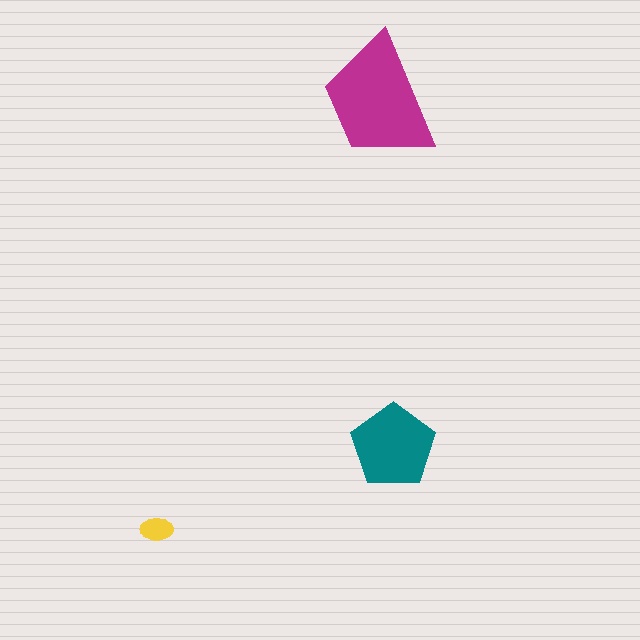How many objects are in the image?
There are 3 objects in the image.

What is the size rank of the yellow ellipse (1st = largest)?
3rd.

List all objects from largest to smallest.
The magenta trapezoid, the teal pentagon, the yellow ellipse.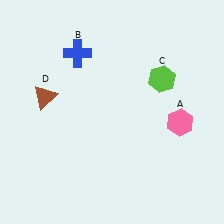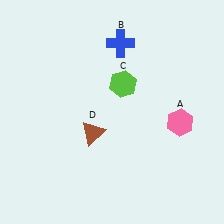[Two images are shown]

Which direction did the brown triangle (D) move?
The brown triangle (D) moved right.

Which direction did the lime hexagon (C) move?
The lime hexagon (C) moved left.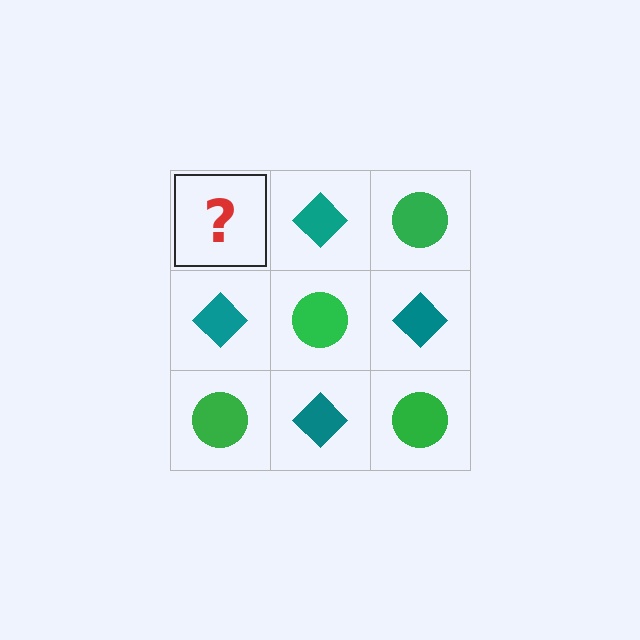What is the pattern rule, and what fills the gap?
The rule is that it alternates green circle and teal diamond in a checkerboard pattern. The gap should be filled with a green circle.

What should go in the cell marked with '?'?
The missing cell should contain a green circle.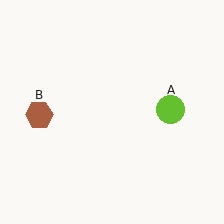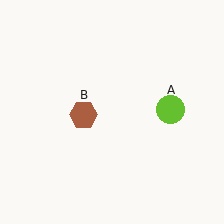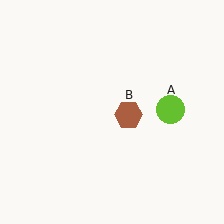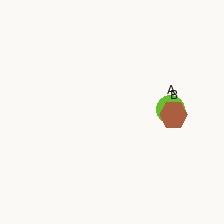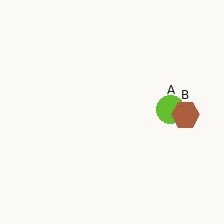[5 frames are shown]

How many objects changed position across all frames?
1 object changed position: brown hexagon (object B).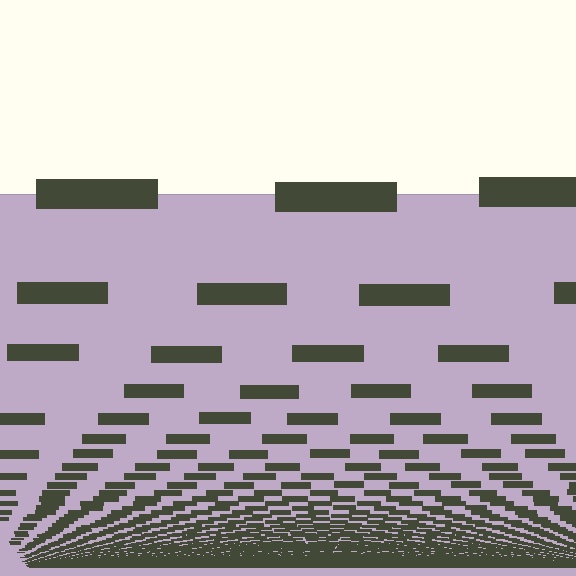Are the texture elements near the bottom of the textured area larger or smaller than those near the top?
Smaller. The gradient is inverted — elements near the bottom are smaller and denser.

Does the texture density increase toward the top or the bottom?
Density increases toward the bottom.